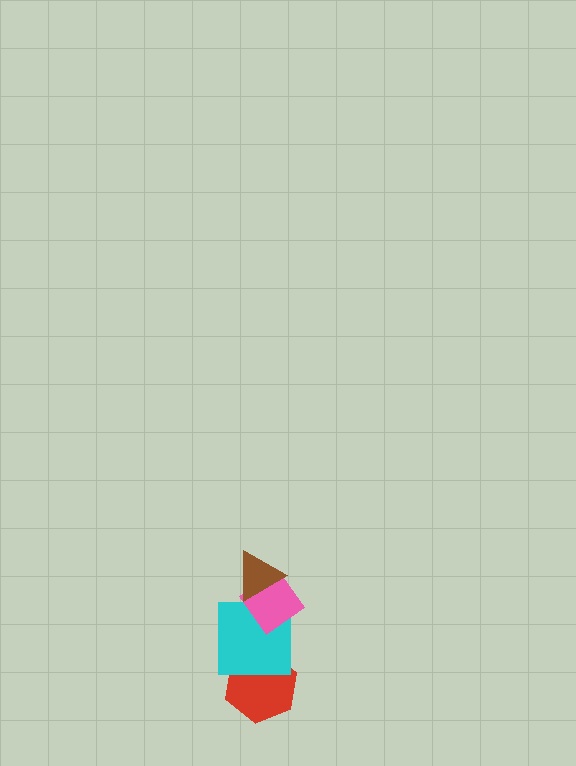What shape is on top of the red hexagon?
The cyan square is on top of the red hexagon.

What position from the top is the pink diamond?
The pink diamond is 2nd from the top.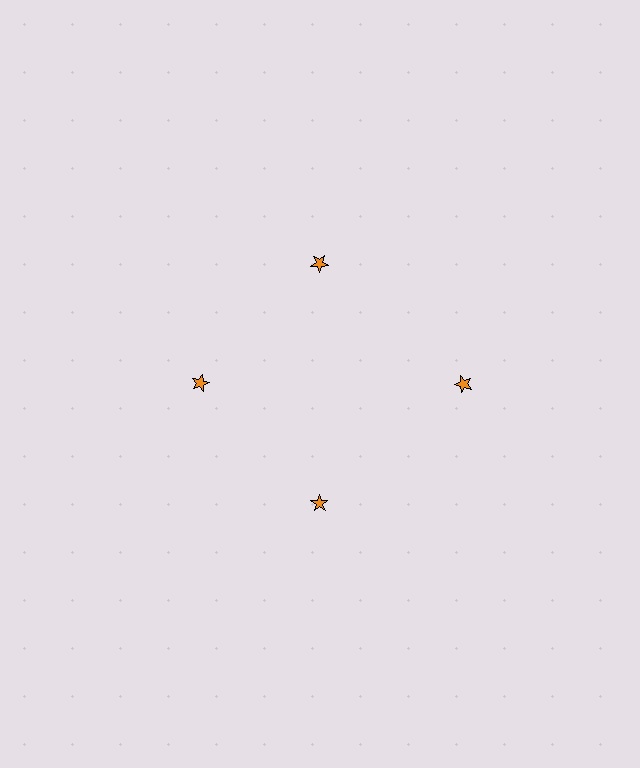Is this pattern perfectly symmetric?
No. The 4 orange stars are arranged in a ring, but one element near the 3 o'clock position is pushed outward from the center, breaking the 4-fold rotational symmetry.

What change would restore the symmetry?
The symmetry would be restored by moving it inward, back onto the ring so that all 4 stars sit at equal angles and equal distance from the center.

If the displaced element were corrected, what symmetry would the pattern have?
It would have 4-fold rotational symmetry — the pattern would map onto itself every 90 degrees.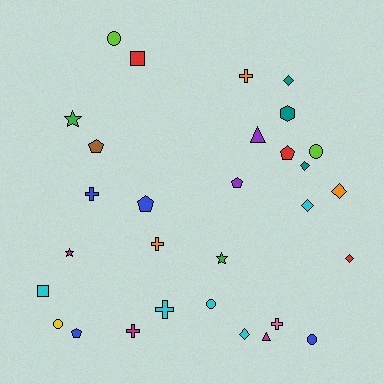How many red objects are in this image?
There are 3 red objects.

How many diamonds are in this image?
There are 6 diamonds.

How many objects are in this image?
There are 30 objects.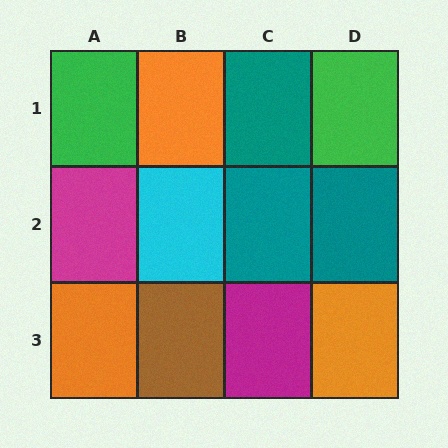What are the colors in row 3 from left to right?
Orange, brown, magenta, orange.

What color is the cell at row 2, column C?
Teal.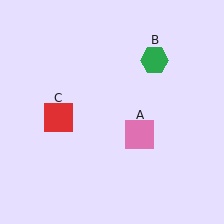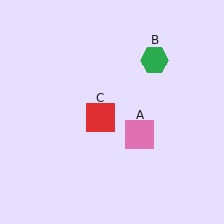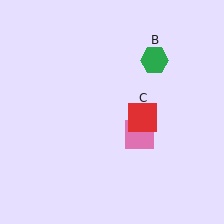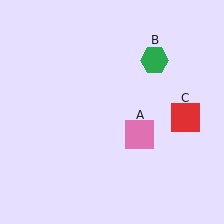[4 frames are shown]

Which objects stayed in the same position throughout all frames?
Pink square (object A) and green hexagon (object B) remained stationary.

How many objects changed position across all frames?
1 object changed position: red square (object C).